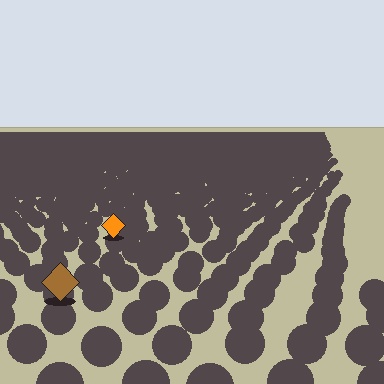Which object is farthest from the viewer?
The orange diamond is farthest from the viewer. It appears smaller and the ground texture around it is denser.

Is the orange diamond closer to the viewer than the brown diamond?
No. The brown diamond is closer — you can tell from the texture gradient: the ground texture is coarser near it.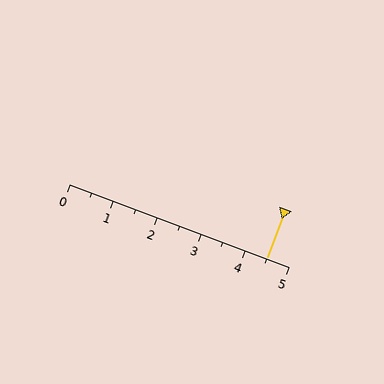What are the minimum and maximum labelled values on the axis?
The axis runs from 0 to 5.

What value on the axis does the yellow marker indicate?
The marker indicates approximately 4.5.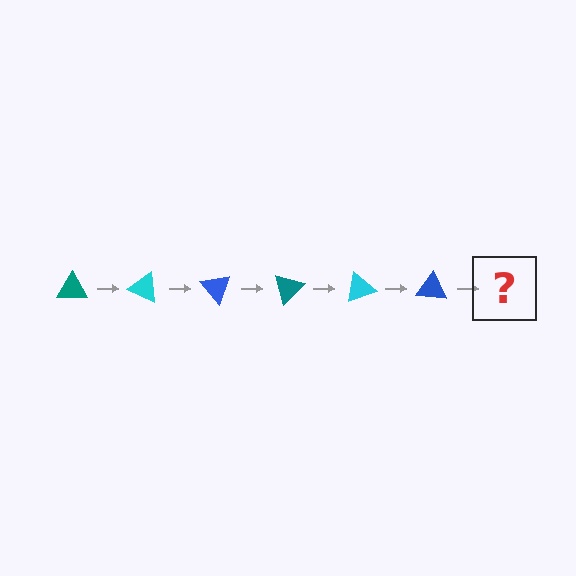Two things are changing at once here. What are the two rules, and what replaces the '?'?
The two rules are that it rotates 25 degrees each step and the color cycles through teal, cyan, and blue. The '?' should be a teal triangle, rotated 150 degrees from the start.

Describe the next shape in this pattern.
It should be a teal triangle, rotated 150 degrees from the start.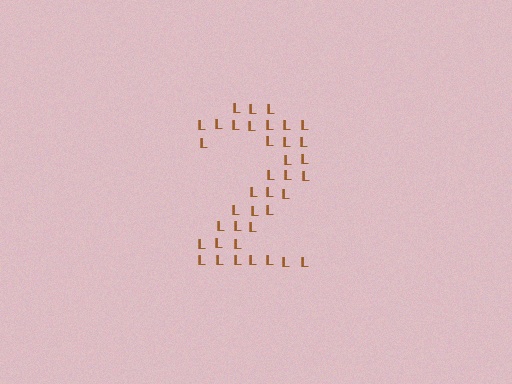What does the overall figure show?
The overall figure shows the digit 2.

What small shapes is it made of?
It is made of small letter L's.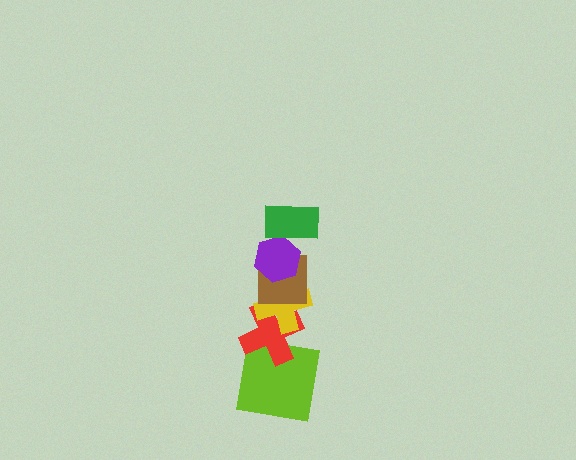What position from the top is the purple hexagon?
The purple hexagon is 2nd from the top.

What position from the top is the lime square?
The lime square is 6th from the top.